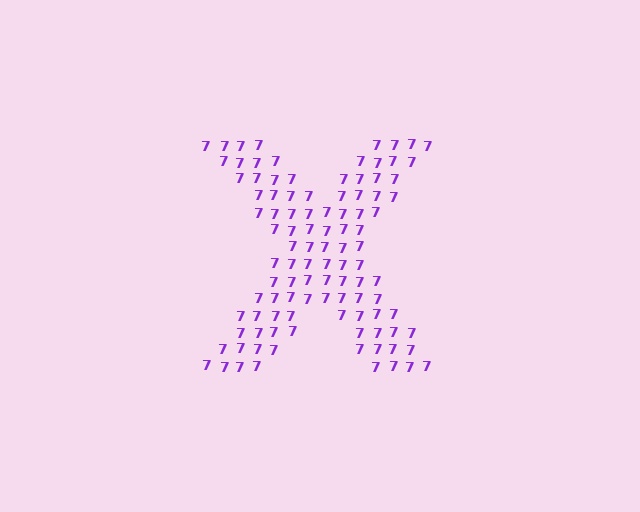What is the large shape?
The large shape is the letter X.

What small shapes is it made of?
It is made of small digit 7's.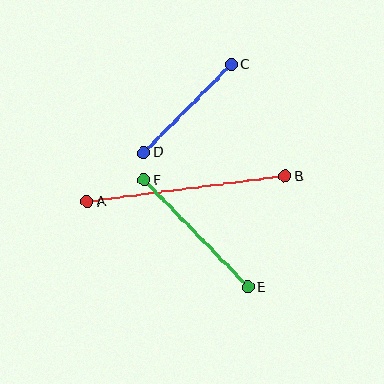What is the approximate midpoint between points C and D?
The midpoint is at approximately (188, 109) pixels.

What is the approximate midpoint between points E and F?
The midpoint is at approximately (196, 234) pixels.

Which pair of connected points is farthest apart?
Points A and B are farthest apart.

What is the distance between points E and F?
The distance is approximately 149 pixels.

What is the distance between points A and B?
The distance is approximately 200 pixels.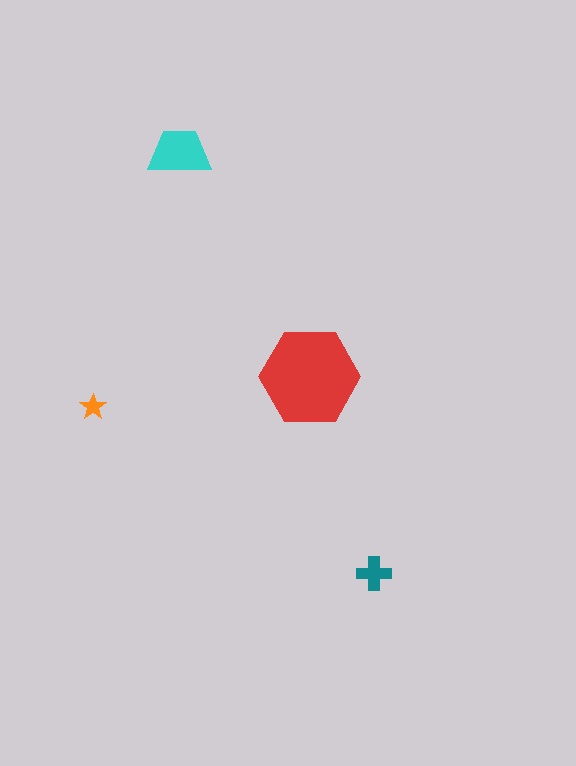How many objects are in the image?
There are 4 objects in the image.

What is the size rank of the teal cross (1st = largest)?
3rd.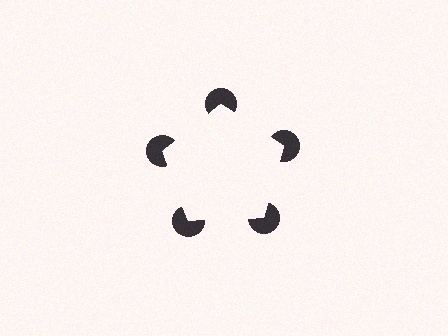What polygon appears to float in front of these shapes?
An illusory pentagon — its edges are inferred from the aligned wedge cuts in the pac-man discs, not physically drawn.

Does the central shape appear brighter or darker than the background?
It typically appears slightly brighter than the background, even though no actual brightness change is drawn.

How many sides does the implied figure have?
5 sides.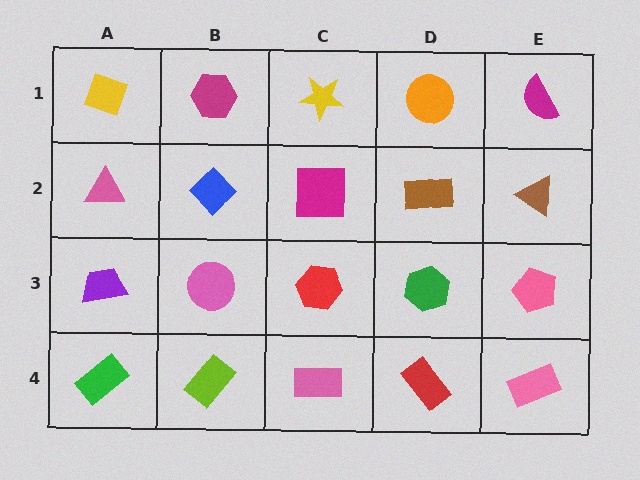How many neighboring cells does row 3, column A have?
3.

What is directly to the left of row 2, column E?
A brown rectangle.